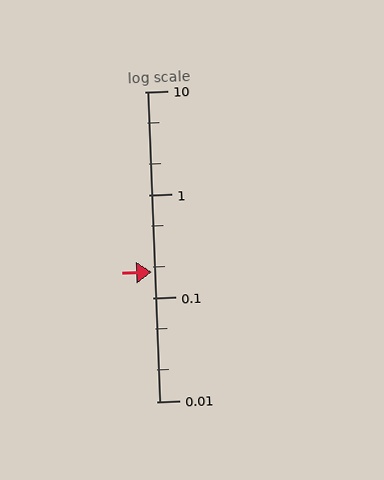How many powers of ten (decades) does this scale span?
The scale spans 3 decades, from 0.01 to 10.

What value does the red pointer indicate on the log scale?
The pointer indicates approximately 0.18.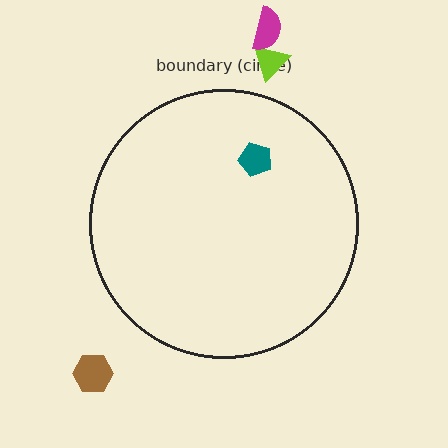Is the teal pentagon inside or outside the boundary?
Inside.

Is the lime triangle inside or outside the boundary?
Outside.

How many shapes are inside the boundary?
1 inside, 3 outside.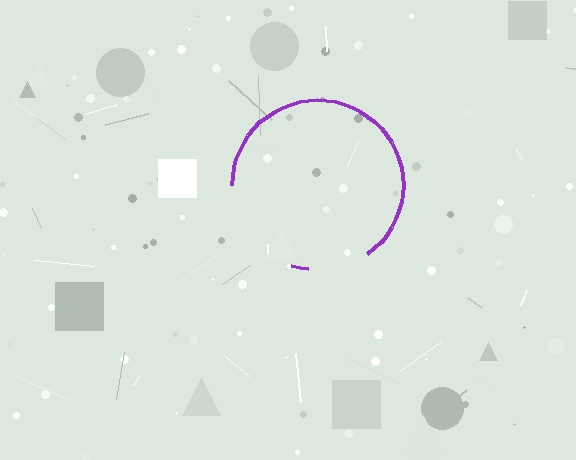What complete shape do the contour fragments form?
The contour fragments form a circle.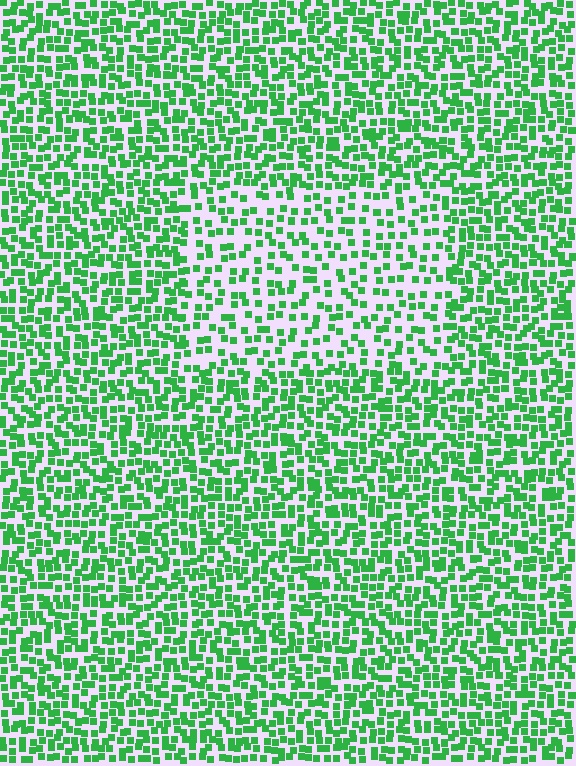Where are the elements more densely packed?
The elements are more densely packed outside the rectangle boundary.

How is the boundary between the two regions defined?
The boundary is defined by a change in element density (approximately 1.8x ratio). All elements are the same color, size, and shape.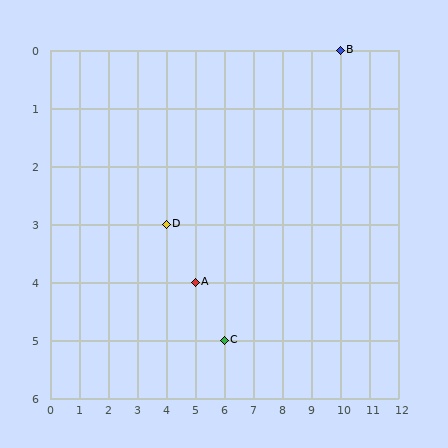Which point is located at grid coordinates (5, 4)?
Point A is at (5, 4).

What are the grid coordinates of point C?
Point C is at grid coordinates (6, 5).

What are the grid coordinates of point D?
Point D is at grid coordinates (4, 3).